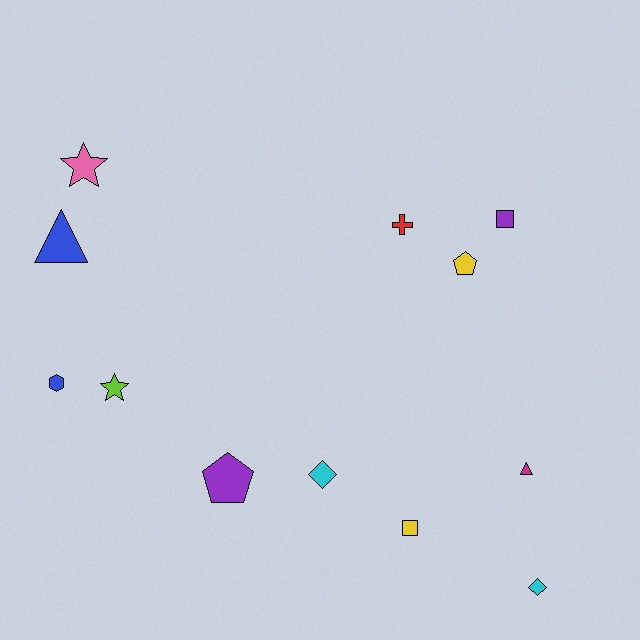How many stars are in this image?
There are 2 stars.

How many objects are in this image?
There are 12 objects.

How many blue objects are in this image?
There are 2 blue objects.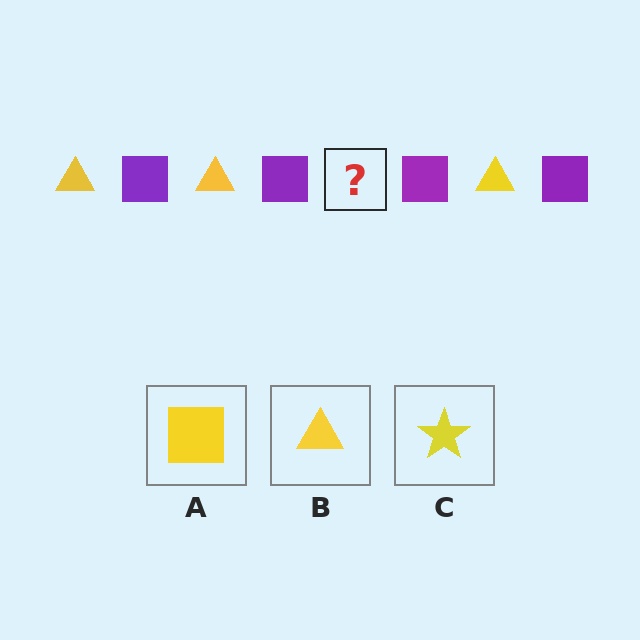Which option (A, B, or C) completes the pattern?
B.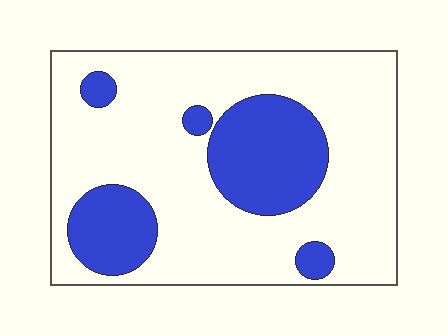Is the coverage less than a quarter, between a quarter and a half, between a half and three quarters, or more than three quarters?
Between a quarter and a half.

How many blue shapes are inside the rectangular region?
5.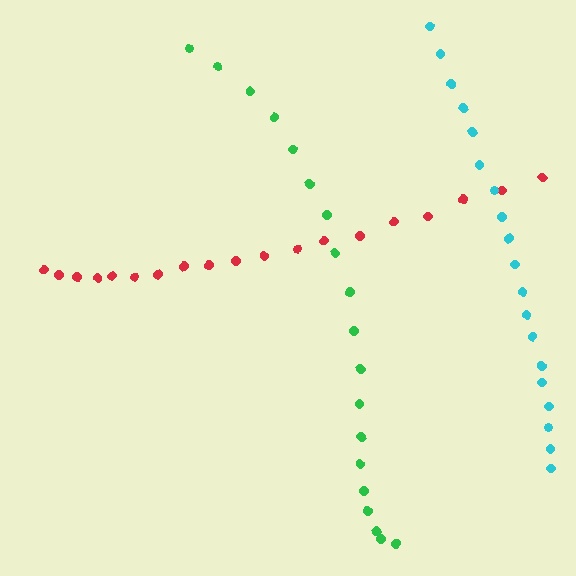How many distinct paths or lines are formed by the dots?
There are 3 distinct paths.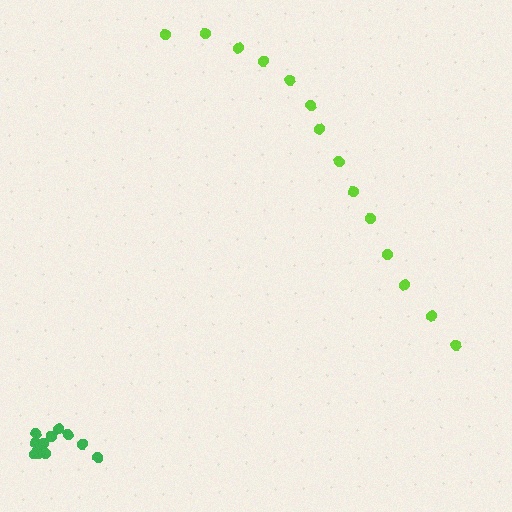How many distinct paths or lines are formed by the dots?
There are 2 distinct paths.